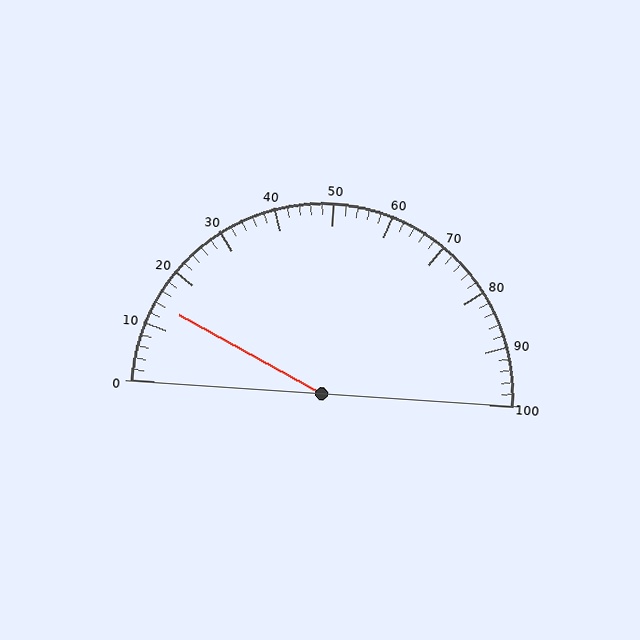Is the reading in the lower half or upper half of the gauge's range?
The reading is in the lower half of the range (0 to 100).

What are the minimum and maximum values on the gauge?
The gauge ranges from 0 to 100.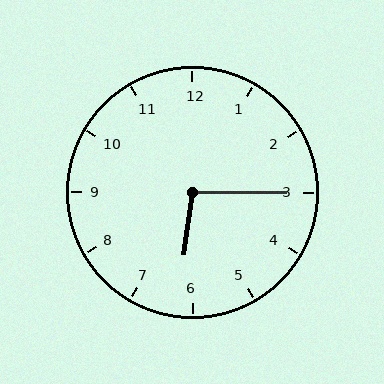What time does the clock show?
6:15.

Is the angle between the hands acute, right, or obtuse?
It is obtuse.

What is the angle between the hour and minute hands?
Approximately 98 degrees.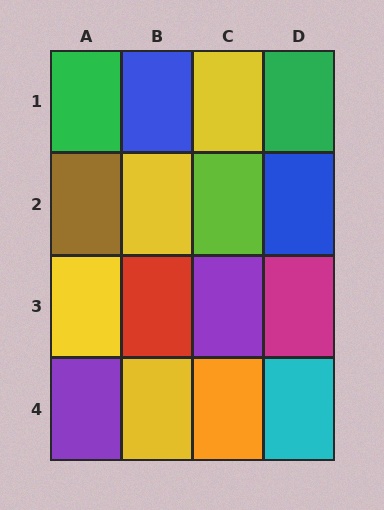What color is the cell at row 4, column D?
Cyan.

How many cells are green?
2 cells are green.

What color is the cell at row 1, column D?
Green.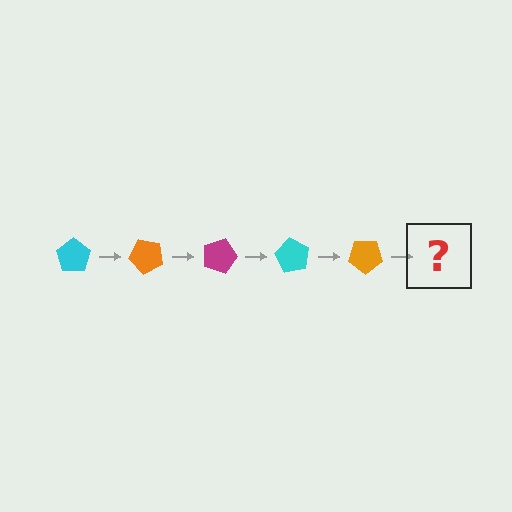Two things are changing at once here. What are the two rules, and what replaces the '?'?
The two rules are that it rotates 45 degrees each step and the color cycles through cyan, orange, and magenta. The '?' should be a magenta pentagon, rotated 225 degrees from the start.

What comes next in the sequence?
The next element should be a magenta pentagon, rotated 225 degrees from the start.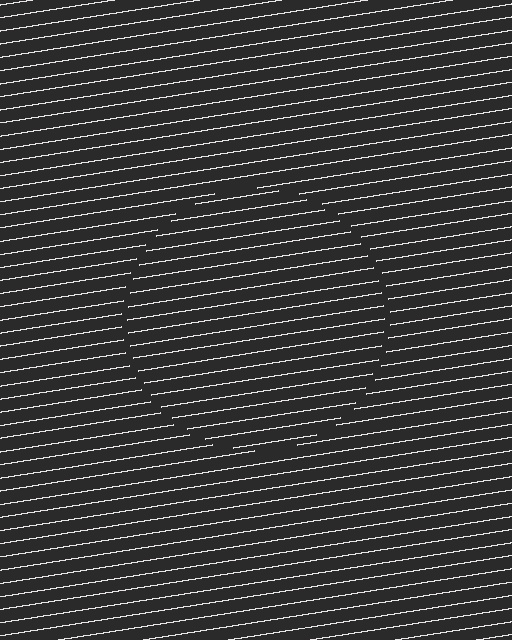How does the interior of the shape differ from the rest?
The interior of the shape contains the same grating, shifted by half a period — the contour is defined by the phase discontinuity where line-ends from the inner and outer gratings abut.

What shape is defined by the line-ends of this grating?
An illusory circle. The interior of the shape contains the same grating, shifted by half a period — the contour is defined by the phase discontinuity where line-ends from the inner and outer gratings abut.